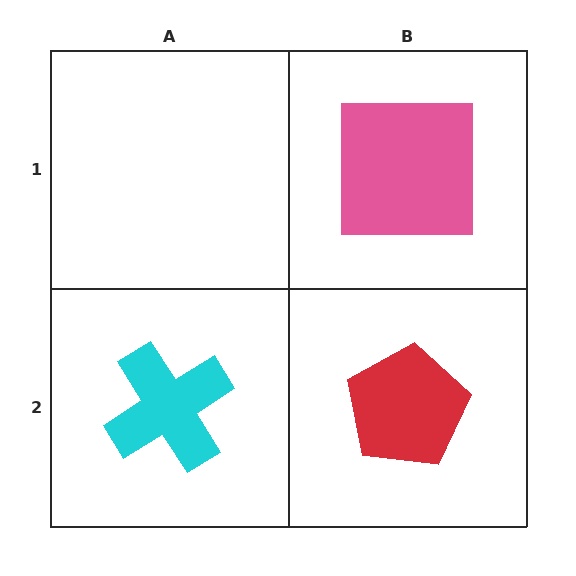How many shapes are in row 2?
2 shapes.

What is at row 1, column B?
A pink square.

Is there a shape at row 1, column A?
No, that cell is empty.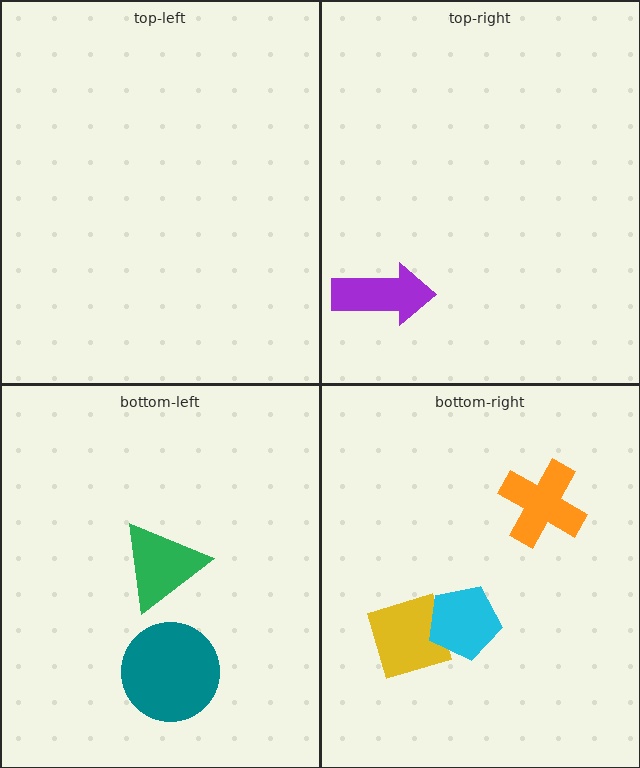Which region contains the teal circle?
The bottom-left region.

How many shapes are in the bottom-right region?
3.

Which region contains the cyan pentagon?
The bottom-right region.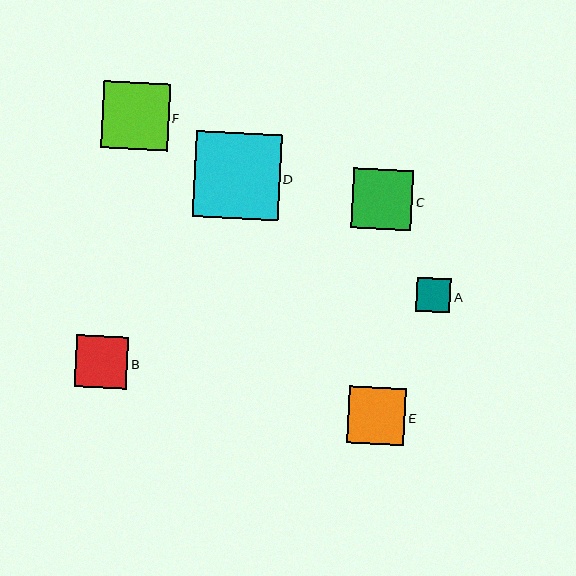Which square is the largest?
Square D is the largest with a size of approximately 86 pixels.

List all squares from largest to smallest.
From largest to smallest: D, F, C, E, B, A.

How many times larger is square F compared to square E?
Square F is approximately 1.2 times the size of square E.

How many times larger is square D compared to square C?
Square D is approximately 1.4 times the size of square C.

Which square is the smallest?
Square A is the smallest with a size of approximately 34 pixels.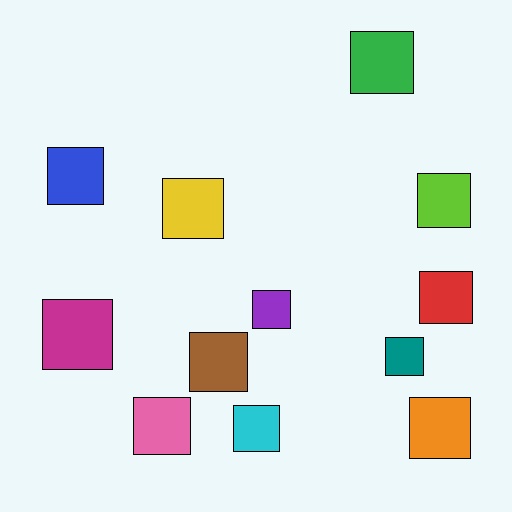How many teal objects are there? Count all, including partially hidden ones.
There is 1 teal object.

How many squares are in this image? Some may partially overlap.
There are 12 squares.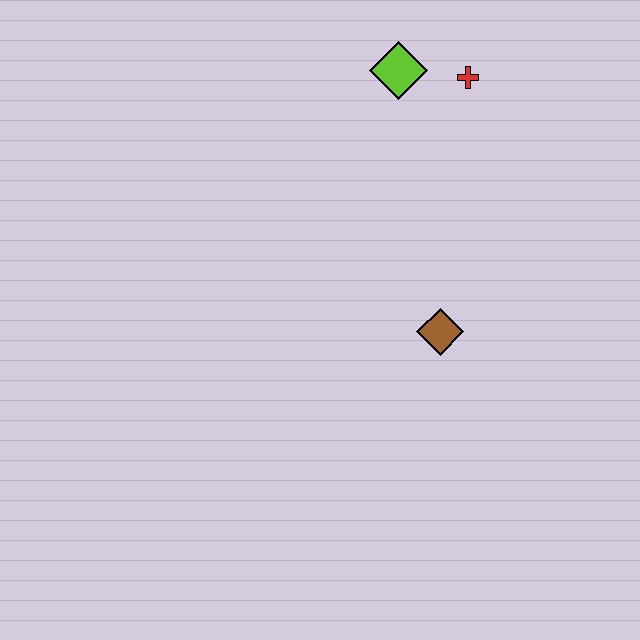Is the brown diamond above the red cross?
No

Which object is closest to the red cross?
The lime diamond is closest to the red cross.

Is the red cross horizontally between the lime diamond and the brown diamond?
No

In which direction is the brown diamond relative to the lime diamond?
The brown diamond is below the lime diamond.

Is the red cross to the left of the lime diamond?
No